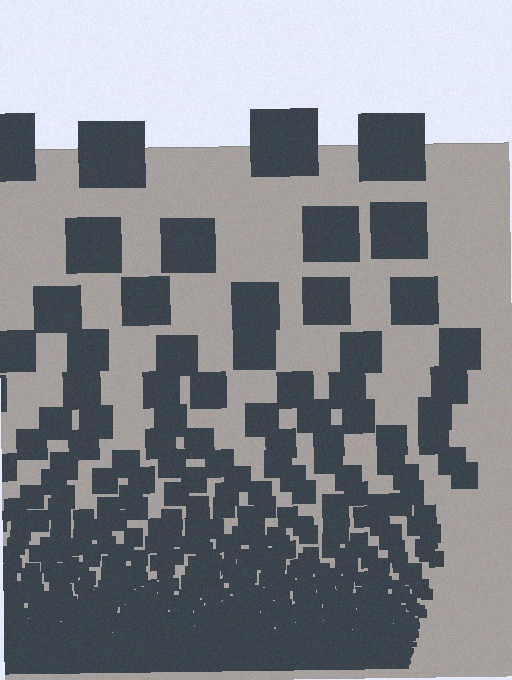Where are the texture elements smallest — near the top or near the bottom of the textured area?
Near the bottom.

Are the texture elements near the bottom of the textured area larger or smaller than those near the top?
Smaller. The gradient is inverted — elements near the bottom are smaller and denser.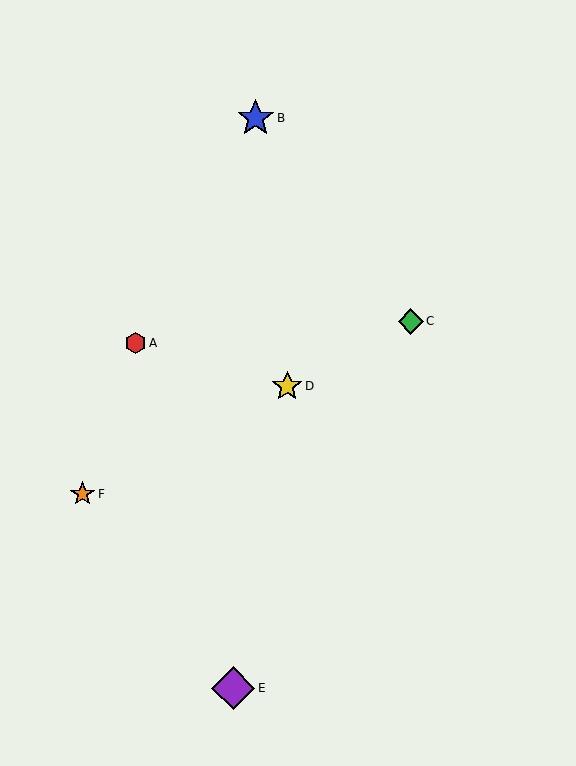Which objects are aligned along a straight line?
Objects C, D, F are aligned along a straight line.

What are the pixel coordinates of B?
Object B is at (256, 118).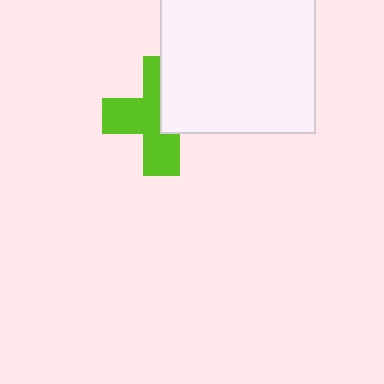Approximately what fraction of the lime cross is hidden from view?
Roughly 42% of the lime cross is hidden behind the white square.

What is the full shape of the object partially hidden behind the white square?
The partially hidden object is a lime cross.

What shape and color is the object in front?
The object in front is a white square.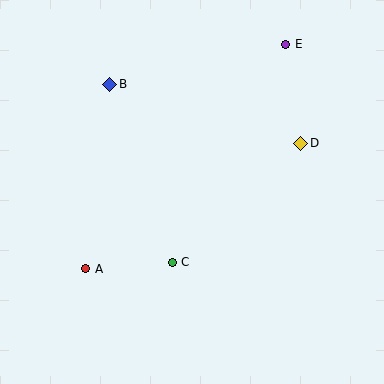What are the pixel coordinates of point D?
Point D is at (301, 143).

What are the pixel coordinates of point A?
Point A is at (86, 269).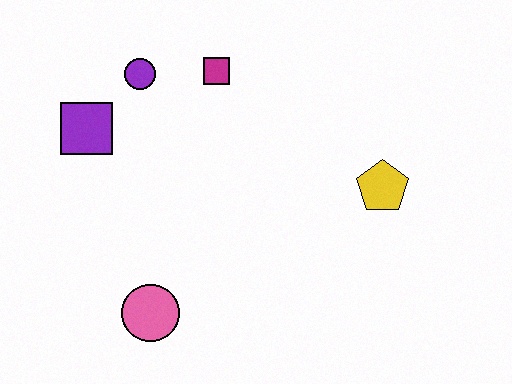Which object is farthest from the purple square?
The yellow pentagon is farthest from the purple square.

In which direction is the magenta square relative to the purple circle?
The magenta square is to the right of the purple circle.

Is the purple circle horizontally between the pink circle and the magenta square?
No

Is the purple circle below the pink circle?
No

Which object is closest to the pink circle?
The purple square is closest to the pink circle.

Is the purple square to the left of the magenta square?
Yes